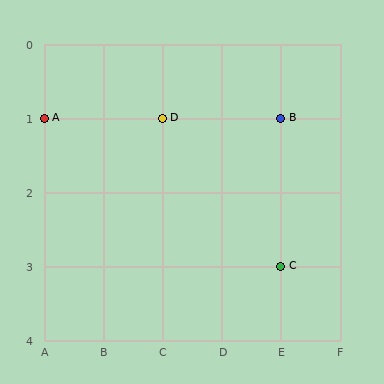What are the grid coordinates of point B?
Point B is at grid coordinates (E, 1).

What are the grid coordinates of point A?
Point A is at grid coordinates (A, 1).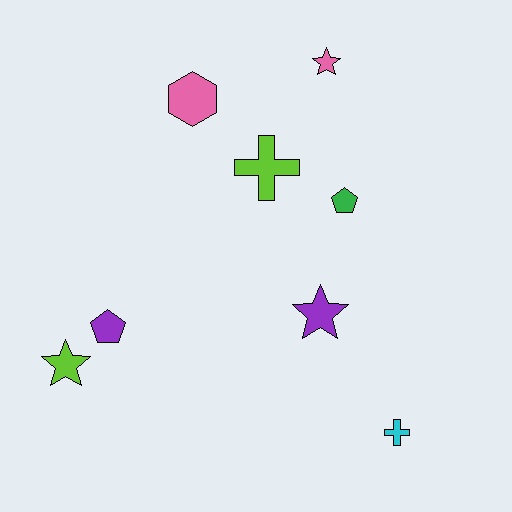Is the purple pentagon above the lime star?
Yes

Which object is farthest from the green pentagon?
The lime star is farthest from the green pentagon.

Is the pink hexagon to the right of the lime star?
Yes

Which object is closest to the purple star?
The green pentagon is closest to the purple star.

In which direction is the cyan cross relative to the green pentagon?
The cyan cross is below the green pentagon.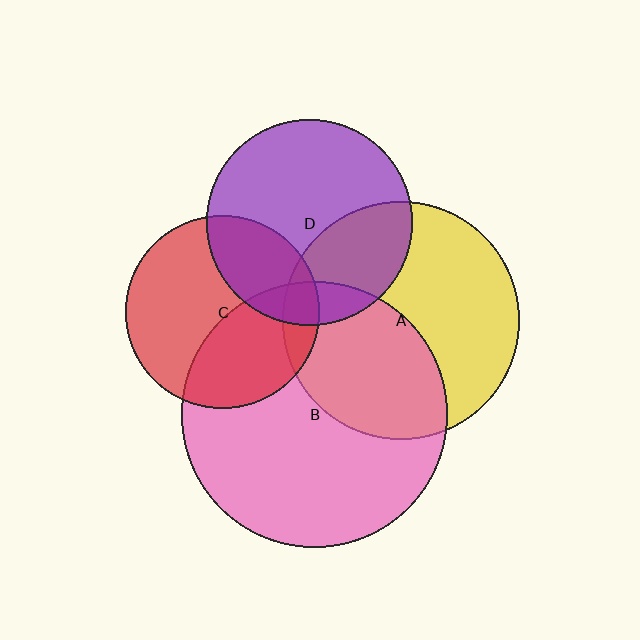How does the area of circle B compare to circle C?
Approximately 1.9 times.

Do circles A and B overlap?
Yes.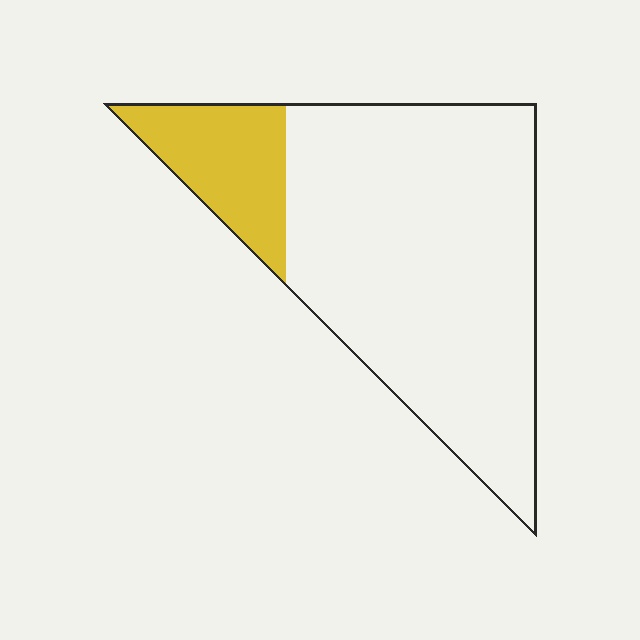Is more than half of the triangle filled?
No.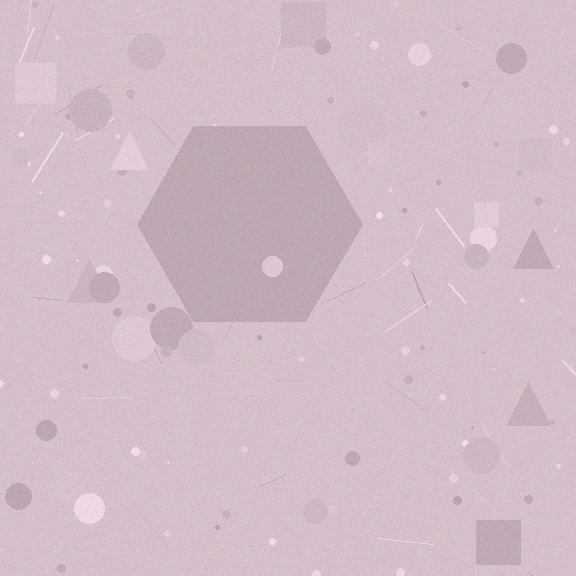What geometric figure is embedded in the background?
A hexagon is embedded in the background.